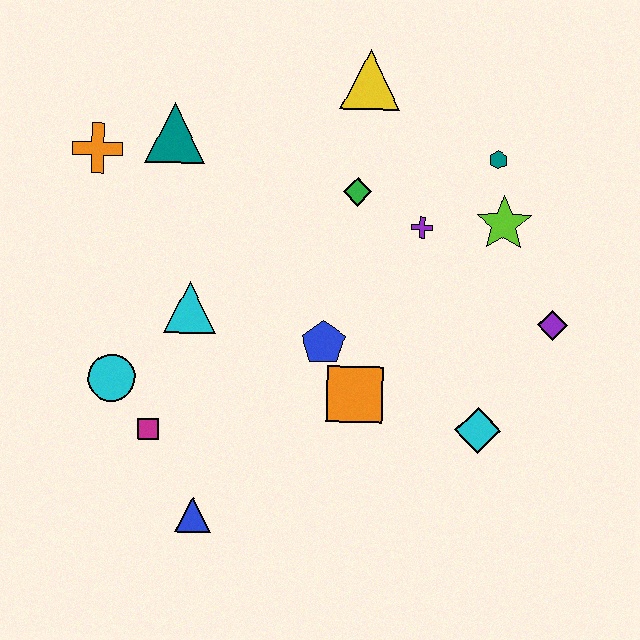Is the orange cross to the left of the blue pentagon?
Yes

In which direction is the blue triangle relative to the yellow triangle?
The blue triangle is below the yellow triangle.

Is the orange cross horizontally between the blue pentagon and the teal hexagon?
No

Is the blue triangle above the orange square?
No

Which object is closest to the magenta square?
The cyan circle is closest to the magenta square.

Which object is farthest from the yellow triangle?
The blue triangle is farthest from the yellow triangle.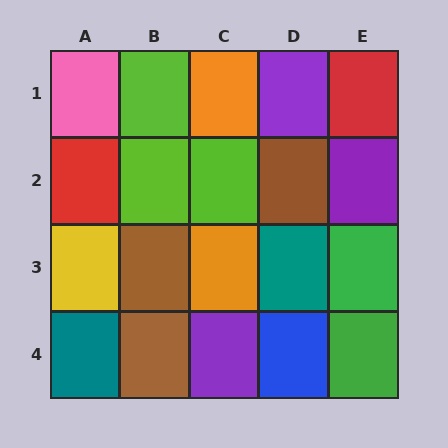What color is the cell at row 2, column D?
Brown.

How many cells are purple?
3 cells are purple.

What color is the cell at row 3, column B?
Brown.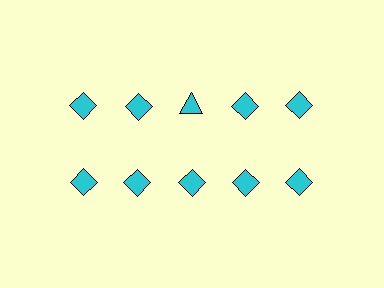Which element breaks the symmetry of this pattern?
The cyan triangle in the top row, center column breaks the symmetry. All other shapes are cyan diamonds.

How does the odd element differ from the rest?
It has a different shape: triangle instead of diamond.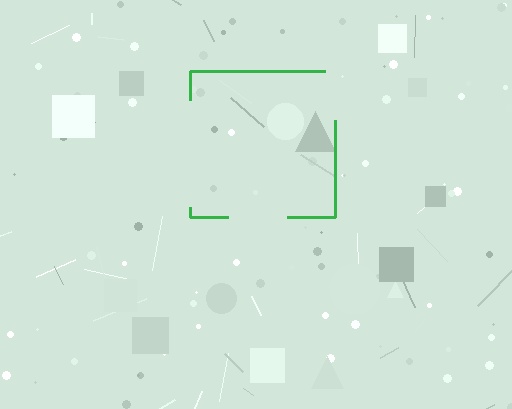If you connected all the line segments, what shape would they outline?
They would outline a square.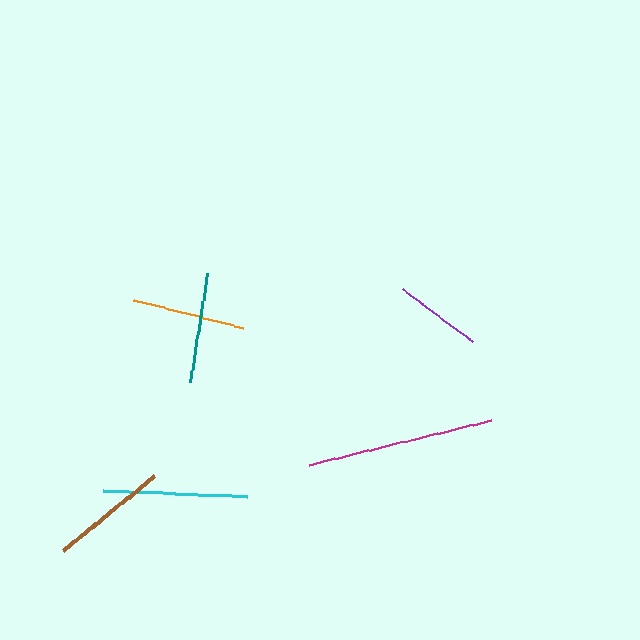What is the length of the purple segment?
The purple segment is approximately 89 pixels long.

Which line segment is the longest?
The magenta line is the longest at approximately 188 pixels.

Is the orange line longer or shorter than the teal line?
The orange line is longer than the teal line.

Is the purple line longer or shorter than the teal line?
The teal line is longer than the purple line.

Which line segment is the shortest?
The purple line is the shortest at approximately 89 pixels.